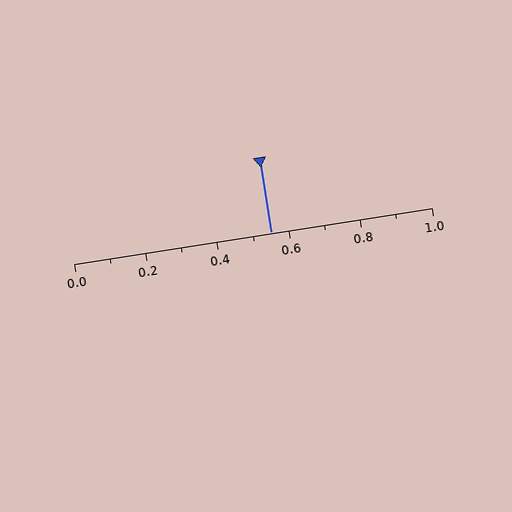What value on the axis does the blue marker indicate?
The marker indicates approximately 0.55.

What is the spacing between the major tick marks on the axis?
The major ticks are spaced 0.2 apart.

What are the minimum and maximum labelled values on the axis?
The axis runs from 0.0 to 1.0.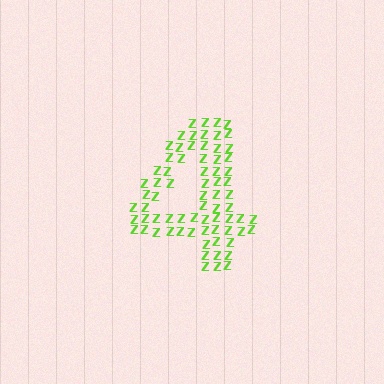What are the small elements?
The small elements are letter Z's.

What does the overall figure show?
The overall figure shows the digit 4.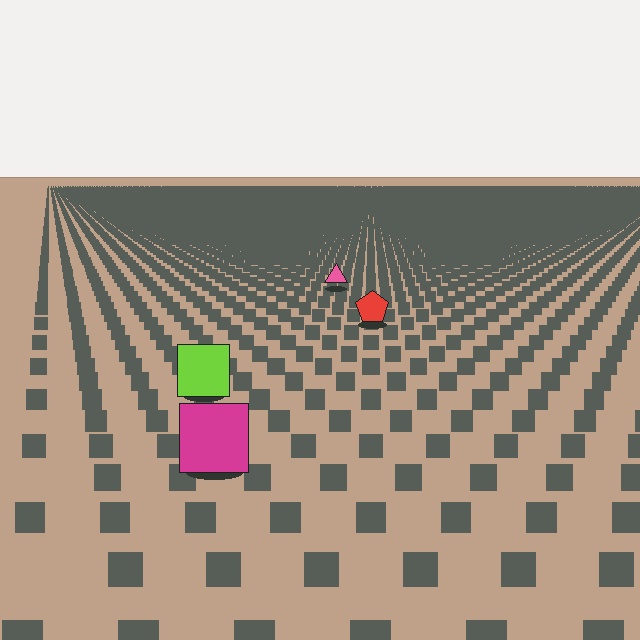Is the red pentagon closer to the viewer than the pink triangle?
Yes. The red pentagon is closer — you can tell from the texture gradient: the ground texture is coarser near it.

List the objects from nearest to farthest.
From nearest to farthest: the magenta square, the lime square, the red pentagon, the pink triangle.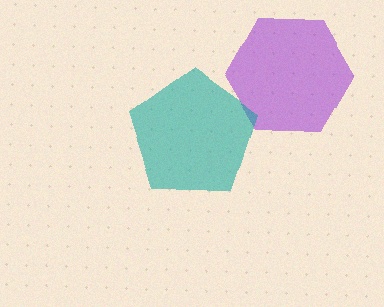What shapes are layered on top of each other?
The layered shapes are: a purple hexagon, a teal pentagon.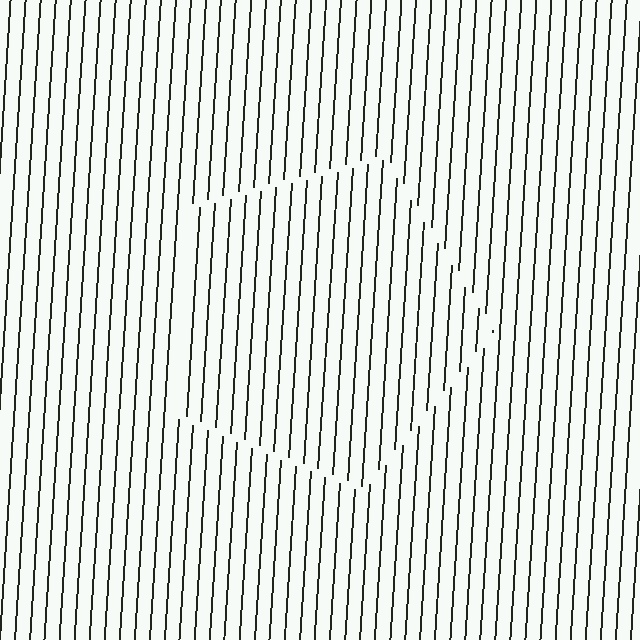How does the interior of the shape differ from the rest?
The interior of the shape contains the same grating, shifted by half a period — the contour is defined by the phase discontinuity where line-ends from the inner and outer gratings abut.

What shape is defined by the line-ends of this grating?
An illusory pentagon. The interior of the shape contains the same grating, shifted by half a period — the contour is defined by the phase discontinuity where line-ends from the inner and outer gratings abut.